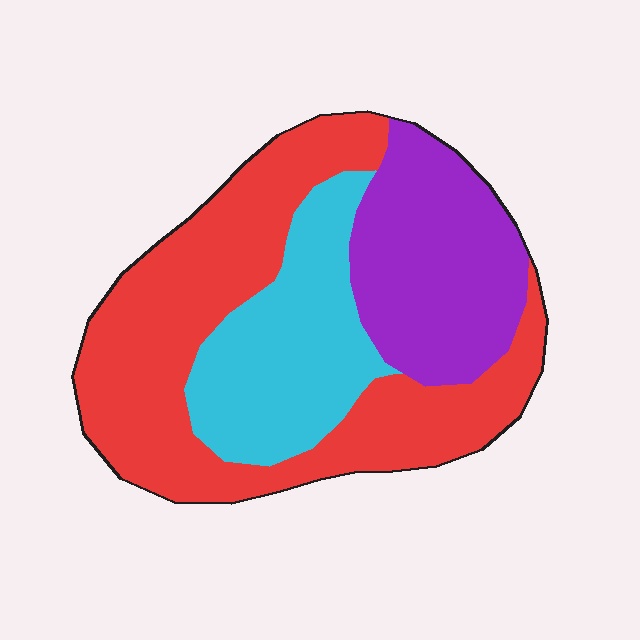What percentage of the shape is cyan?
Cyan covers 25% of the shape.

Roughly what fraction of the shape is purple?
Purple covers around 25% of the shape.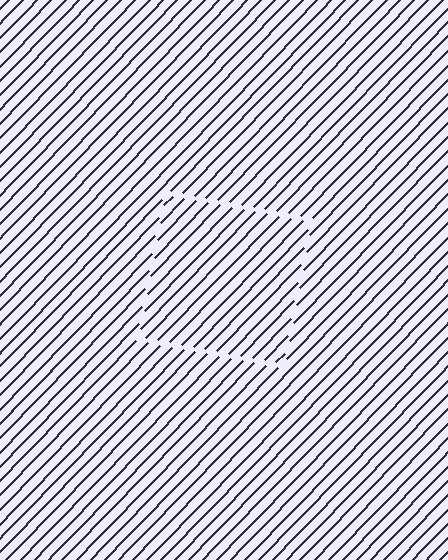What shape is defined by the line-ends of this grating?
An illusory square. The interior of the shape contains the same grating, shifted by half a period — the contour is defined by the phase discontinuity where line-ends from the inner and outer gratings abut.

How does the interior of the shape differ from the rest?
The interior of the shape contains the same grating, shifted by half a period — the contour is defined by the phase discontinuity where line-ends from the inner and outer gratings abut.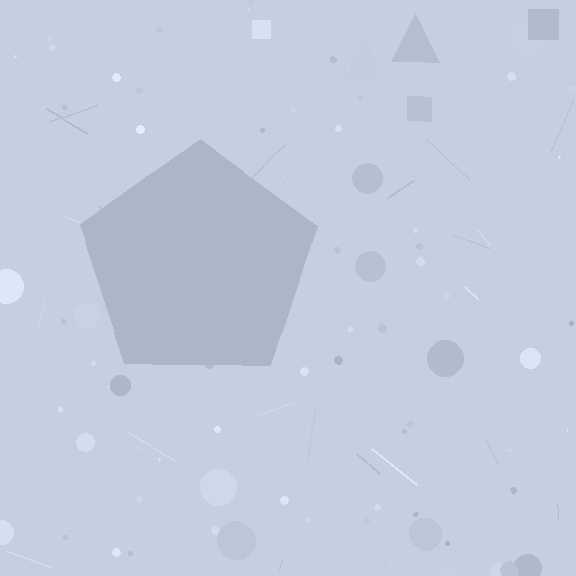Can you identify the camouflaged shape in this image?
The camouflaged shape is a pentagon.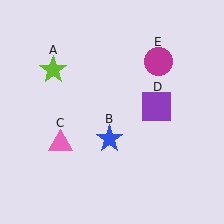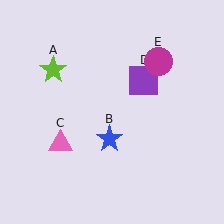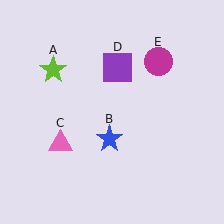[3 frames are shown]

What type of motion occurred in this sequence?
The purple square (object D) rotated counterclockwise around the center of the scene.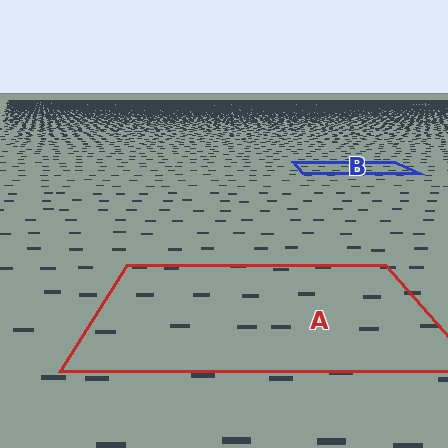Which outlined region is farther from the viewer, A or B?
Region B is farther from the viewer — the texture elements inside it appear smaller and more densely packed.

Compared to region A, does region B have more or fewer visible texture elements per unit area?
Region B has more texture elements per unit area — they are packed more densely because it is farther away.